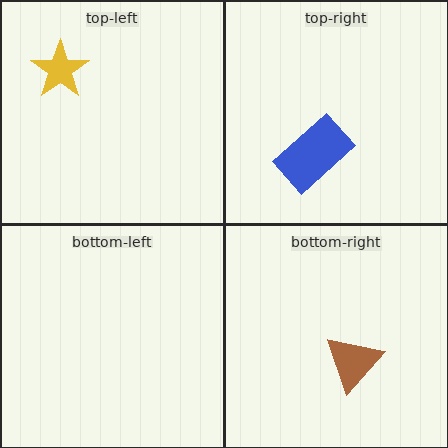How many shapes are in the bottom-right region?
1.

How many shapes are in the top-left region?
1.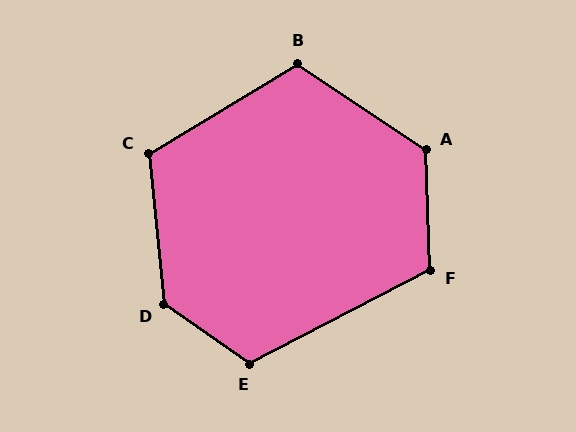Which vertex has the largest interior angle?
D, at approximately 130 degrees.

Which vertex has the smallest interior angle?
F, at approximately 115 degrees.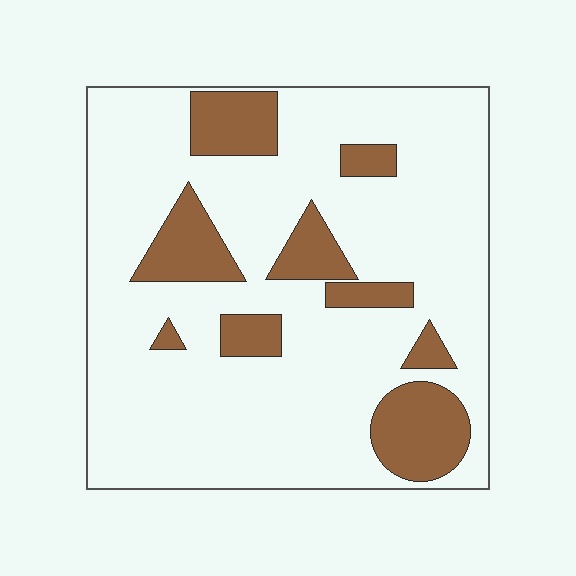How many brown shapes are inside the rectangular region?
9.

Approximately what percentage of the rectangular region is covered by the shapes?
Approximately 20%.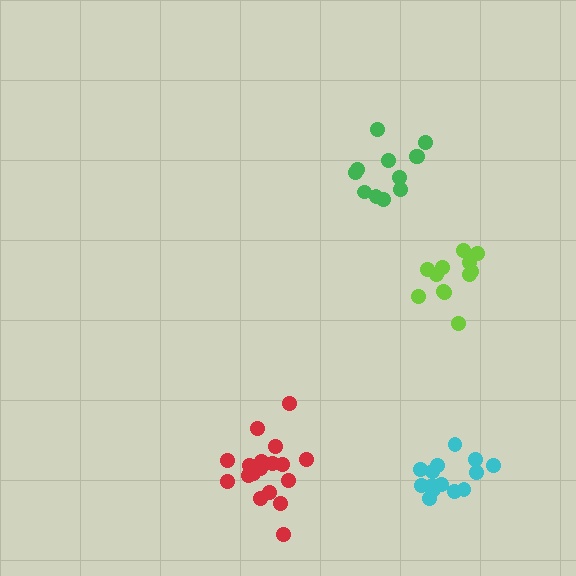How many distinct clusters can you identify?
There are 4 distinct clusters.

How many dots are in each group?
Group 1: 18 dots, Group 2: 12 dots, Group 3: 14 dots, Group 4: 12 dots (56 total).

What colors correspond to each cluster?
The clusters are colored: red, lime, cyan, green.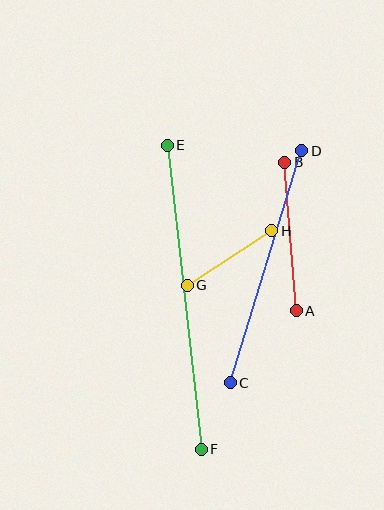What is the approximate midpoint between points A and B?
The midpoint is at approximately (290, 236) pixels.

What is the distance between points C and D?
The distance is approximately 243 pixels.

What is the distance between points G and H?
The distance is approximately 101 pixels.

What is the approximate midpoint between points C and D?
The midpoint is at approximately (266, 267) pixels.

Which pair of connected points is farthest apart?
Points E and F are farthest apart.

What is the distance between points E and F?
The distance is approximately 306 pixels.